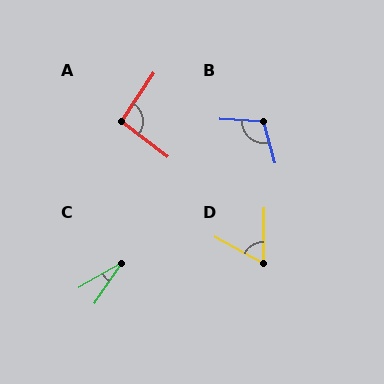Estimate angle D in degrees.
Approximately 62 degrees.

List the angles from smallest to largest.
C (26°), D (62°), A (93°), B (109°).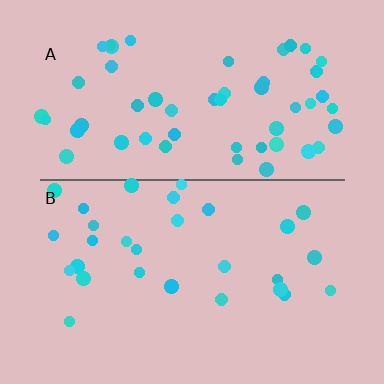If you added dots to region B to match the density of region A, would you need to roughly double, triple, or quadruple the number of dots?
Approximately double.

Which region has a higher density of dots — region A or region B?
A (the top).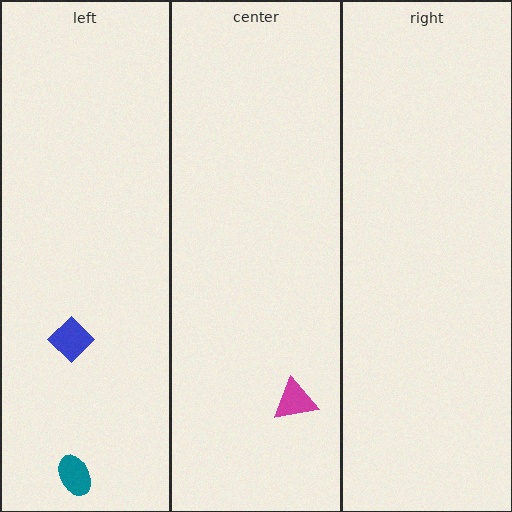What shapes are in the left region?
The blue diamond, the teal ellipse.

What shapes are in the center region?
The magenta triangle.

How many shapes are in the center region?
1.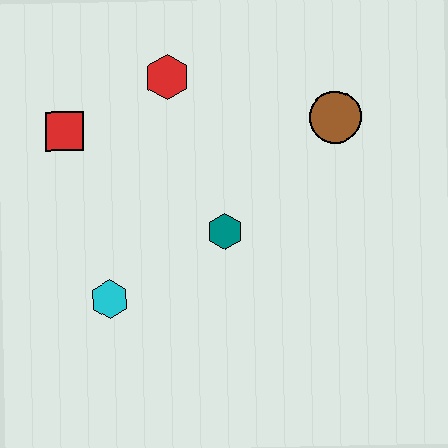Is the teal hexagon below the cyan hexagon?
No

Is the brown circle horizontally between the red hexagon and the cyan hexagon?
No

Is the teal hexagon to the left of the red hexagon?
No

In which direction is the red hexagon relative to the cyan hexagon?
The red hexagon is above the cyan hexagon.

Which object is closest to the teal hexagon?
The cyan hexagon is closest to the teal hexagon.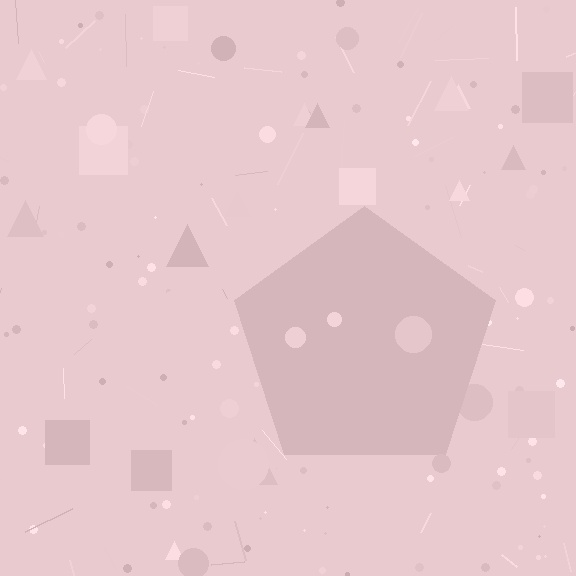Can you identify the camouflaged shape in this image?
The camouflaged shape is a pentagon.